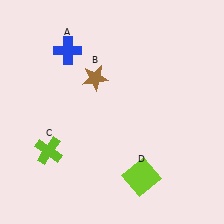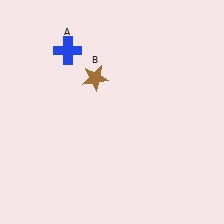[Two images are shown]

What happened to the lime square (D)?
The lime square (D) was removed in Image 2. It was in the bottom-right area of Image 1.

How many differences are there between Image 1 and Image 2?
There are 2 differences between the two images.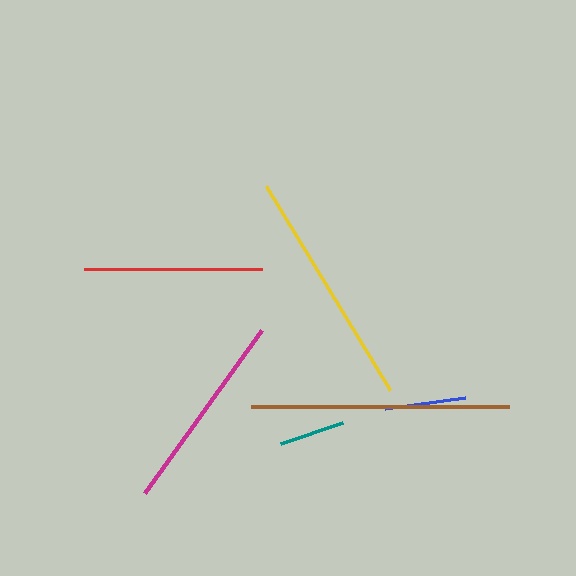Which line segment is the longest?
The brown line is the longest at approximately 258 pixels.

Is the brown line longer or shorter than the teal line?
The brown line is longer than the teal line.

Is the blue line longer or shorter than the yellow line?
The yellow line is longer than the blue line.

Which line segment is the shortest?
The teal line is the shortest at approximately 66 pixels.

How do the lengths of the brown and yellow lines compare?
The brown and yellow lines are approximately the same length.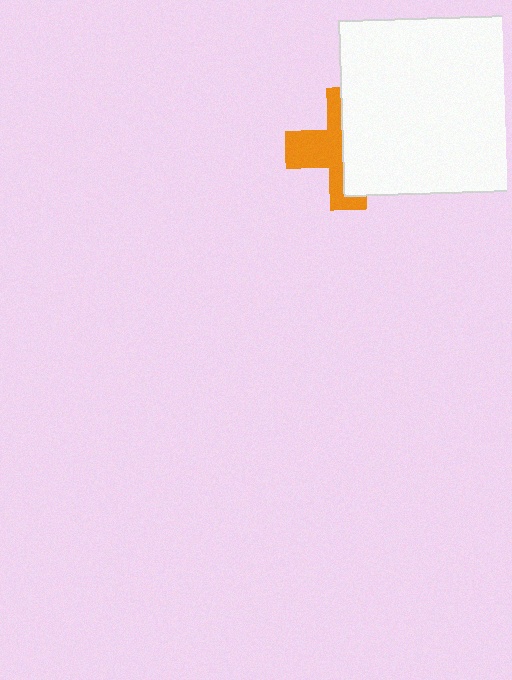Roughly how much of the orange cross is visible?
About half of it is visible (roughly 46%).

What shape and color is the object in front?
The object in front is a white square.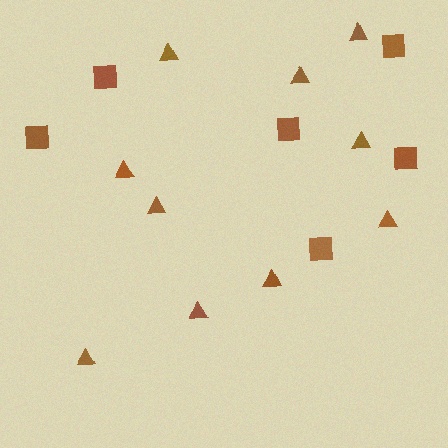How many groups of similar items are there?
There are 2 groups: one group of triangles (10) and one group of squares (6).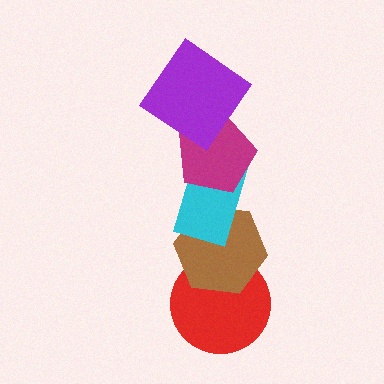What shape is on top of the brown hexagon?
The cyan rectangle is on top of the brown hexagon.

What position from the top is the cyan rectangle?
The cyan rectangle is 3rd from the top.